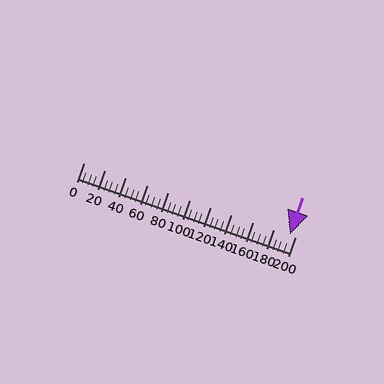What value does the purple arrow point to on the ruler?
The purple arrow points to approximately 195.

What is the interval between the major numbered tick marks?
The major tick marks are spaced 20 units apart.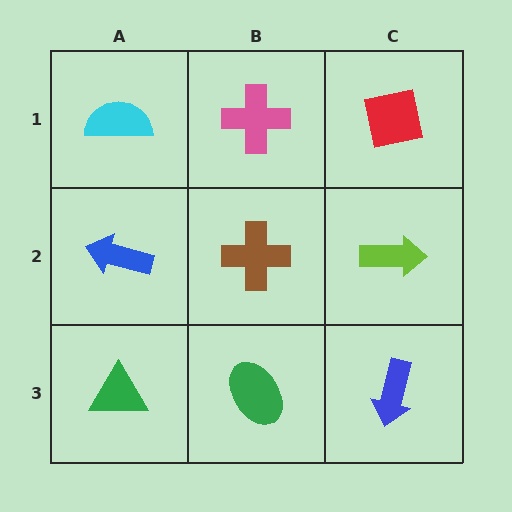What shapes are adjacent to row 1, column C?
A lime arrow (row 2, column C), a pink cross (row 1, column B).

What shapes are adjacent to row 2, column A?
A cyan semicircle (row 1, column A), a green triangle (row 3, column A), a brown cross (row 2, column B).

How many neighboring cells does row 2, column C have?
3.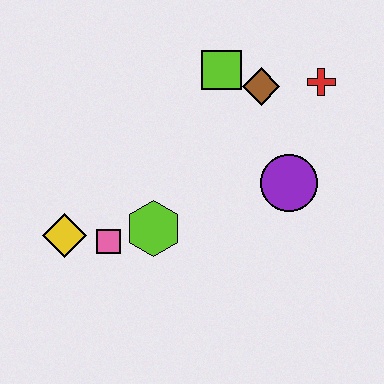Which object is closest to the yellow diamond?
The pink square is closest to the yellow diamond.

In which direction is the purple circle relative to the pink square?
The purple circle is to the right of the pink square.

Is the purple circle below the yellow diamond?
No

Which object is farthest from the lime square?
The yellow diamond is farthest from the lime square.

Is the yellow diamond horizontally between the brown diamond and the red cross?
No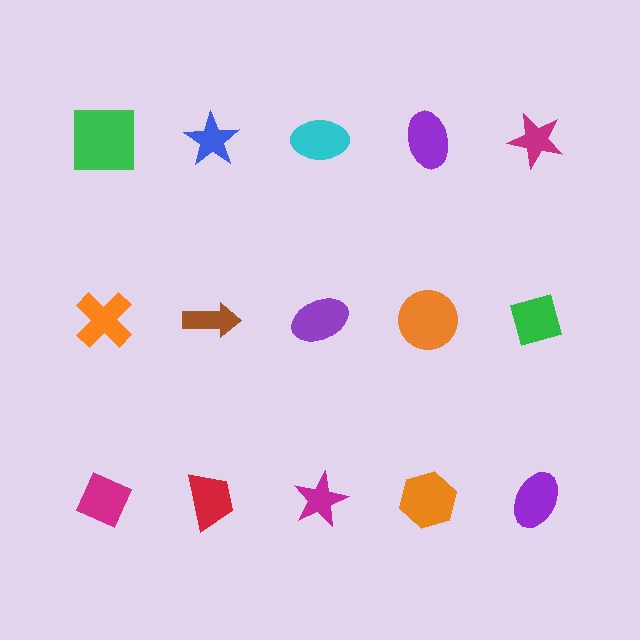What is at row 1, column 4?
A purple ellipse.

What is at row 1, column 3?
A cyan ellipse.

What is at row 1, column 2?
A blue star.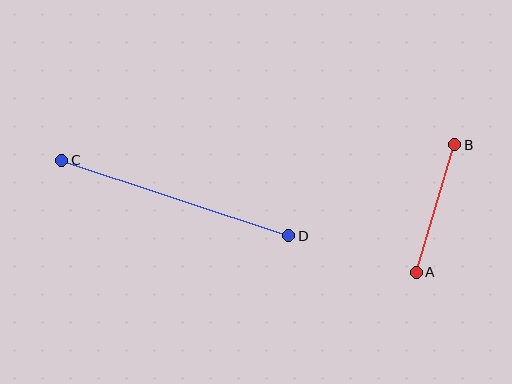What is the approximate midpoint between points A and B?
The midpoint is at approximately (435, 209) pixels.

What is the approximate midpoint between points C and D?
The midpoint is at approximately (175, 198) pixels.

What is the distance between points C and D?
The distance is approximately 239 pixels.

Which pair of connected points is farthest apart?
Points C and D are farthest apart.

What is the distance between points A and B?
The distance is approximately 133 pixels.